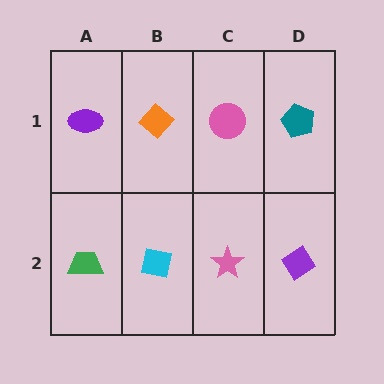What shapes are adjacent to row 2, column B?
An orange diamond (row 1, column B), a green trapezoid (row 2, column A), a pink star (row 2, column C).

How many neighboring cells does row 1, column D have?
2.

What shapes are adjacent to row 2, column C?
A pink circle (row 1, column C), a cyan square (row 2, column B), a purple diamond (row 2, column D).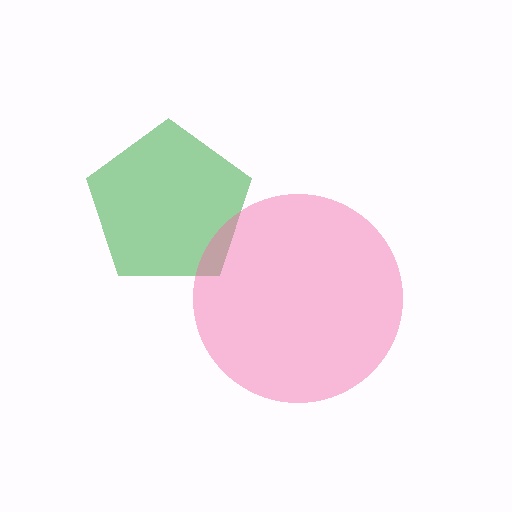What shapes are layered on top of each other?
The layered shapes are: a green pentagon, a pink circle.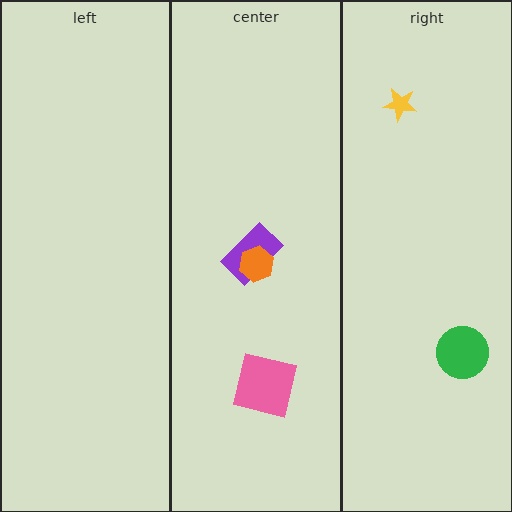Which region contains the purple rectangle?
The center region.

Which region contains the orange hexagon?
The center region.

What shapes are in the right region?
The yellow star, the green circle.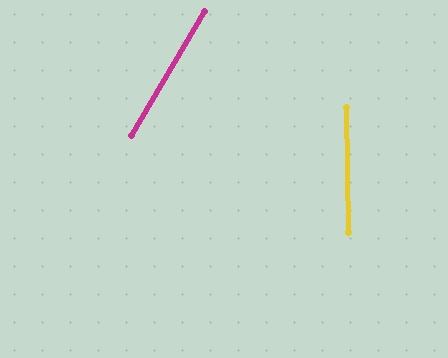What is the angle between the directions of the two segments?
Approximately 32 degrees.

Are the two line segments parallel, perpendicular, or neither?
Neither parallel nor perpendicular — they differ by about 32°.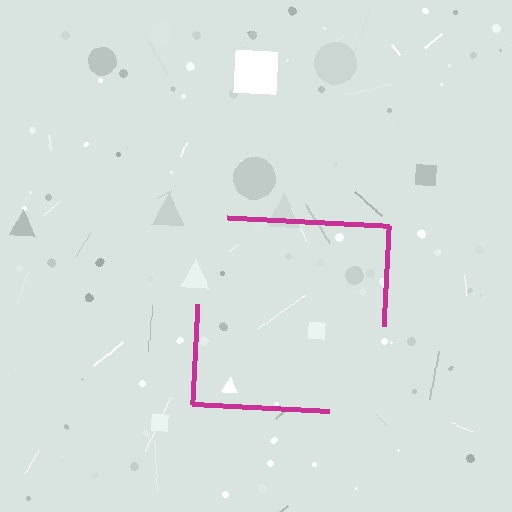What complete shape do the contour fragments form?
The contour fragments form a square.